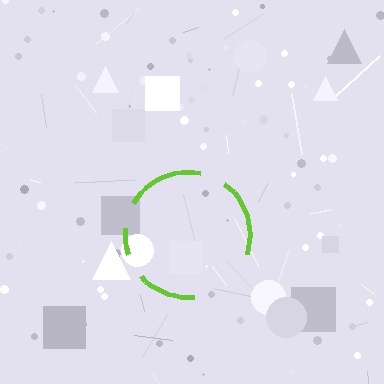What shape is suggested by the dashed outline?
The dashed outline suggests a circle.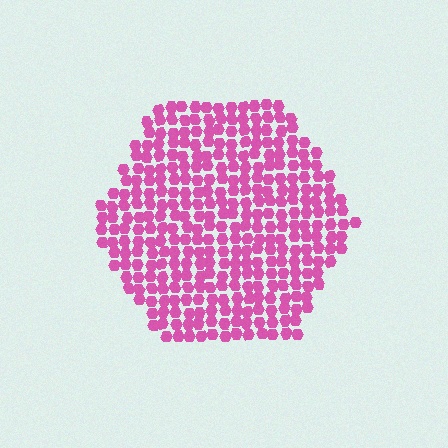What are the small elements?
The small elements are hexagons.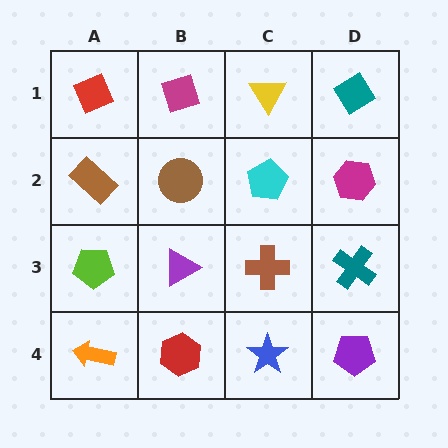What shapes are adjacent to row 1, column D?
A magenta hexagon (row 2, column D), a yellow triangle (row 1, column C).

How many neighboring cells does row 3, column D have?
3.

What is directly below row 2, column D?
A teal cross.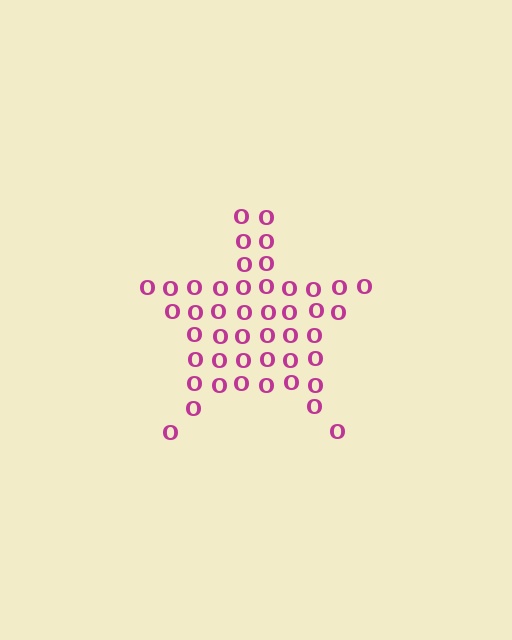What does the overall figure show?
The overall figure shows a star.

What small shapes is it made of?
It is made of small letter O's.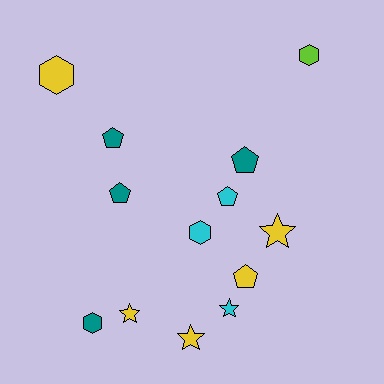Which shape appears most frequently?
Pentagon, with 5 objects.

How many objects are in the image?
There are 13 objects.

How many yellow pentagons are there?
There is 1 yellow pentagon.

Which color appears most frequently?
Yellow, with 5 objects.